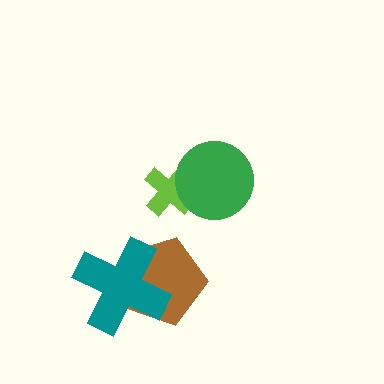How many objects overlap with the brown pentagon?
1 object overlaps with the brown pentagon.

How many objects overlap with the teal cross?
1 object overlaps with the teal cross.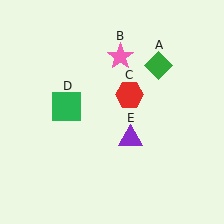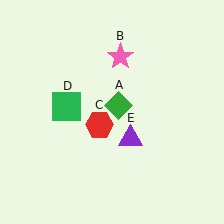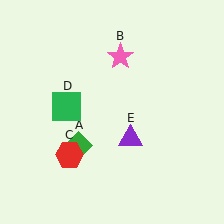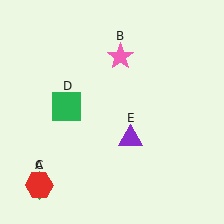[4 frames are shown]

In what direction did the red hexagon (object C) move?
The red hexagon (object C) moved down and to the left.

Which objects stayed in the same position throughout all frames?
Pink star (object B) and green square (object D) and purple triangle (object E) remained stationary.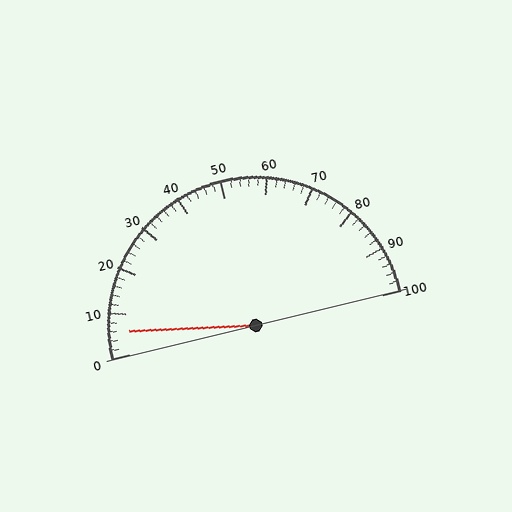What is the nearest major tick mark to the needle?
The nearest major tick mark is 10.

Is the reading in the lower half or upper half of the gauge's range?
The reading is in the lower half of the range (0 to 100).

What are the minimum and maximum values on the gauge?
The gauge ranges from 0 to 100.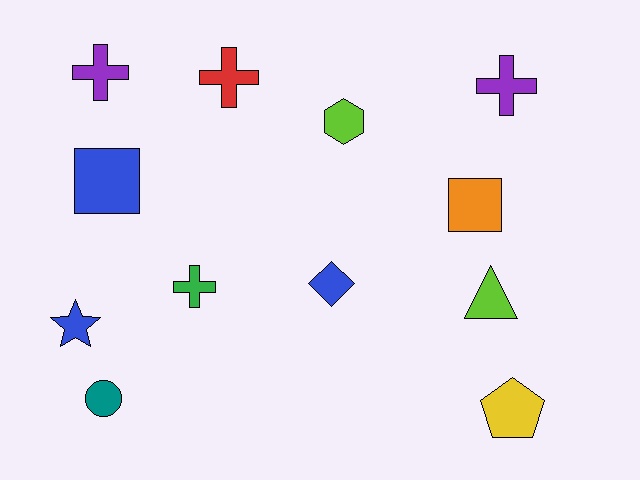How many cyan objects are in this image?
There are no cyan objects.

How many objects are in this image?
There are 12 objects.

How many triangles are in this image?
There is 1 triangle.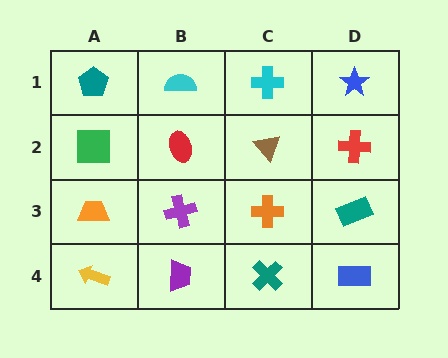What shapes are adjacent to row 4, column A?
An orange trapezoid (row 3, column A), a purple trapezoid (row 4, column B).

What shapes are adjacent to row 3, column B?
A red ellipse (row 2, column B), a purple trapezoid (row 4, column B), an orange trapezoid (row 3, column A), an orange cross (row 3, column C).